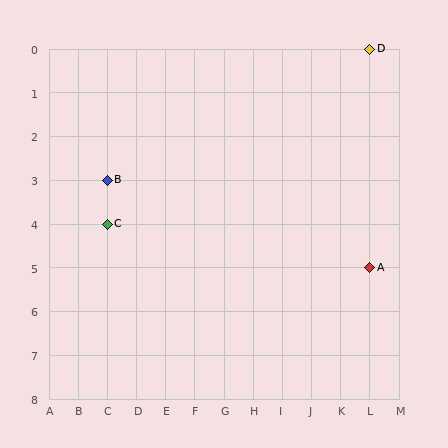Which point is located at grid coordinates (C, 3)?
Point B is at (C, 3).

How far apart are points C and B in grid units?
Points C and B are 1 row apart.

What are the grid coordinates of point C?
Point C is at grid coordinates (C, 4).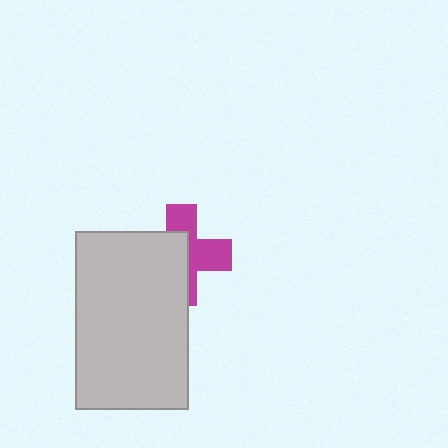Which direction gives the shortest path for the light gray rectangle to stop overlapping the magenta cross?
Moving left gives the shortest separation.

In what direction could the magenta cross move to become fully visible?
The magenta cross could move right. That would shift it out from behind the light gray rectangle entirely.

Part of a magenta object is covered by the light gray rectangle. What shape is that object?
It is a cross.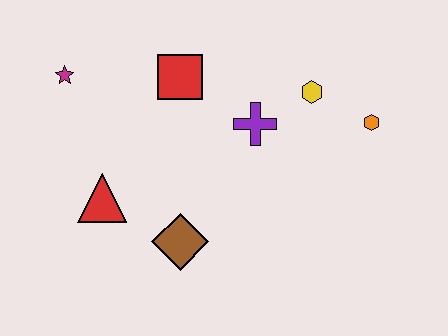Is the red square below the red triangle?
No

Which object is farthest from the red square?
The orange hexagon is farthest from the red square.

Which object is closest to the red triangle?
The brown diamond is closest to the red triangle.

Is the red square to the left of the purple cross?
Yes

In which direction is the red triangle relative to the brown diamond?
The red triangle is to the left of the brown diamond.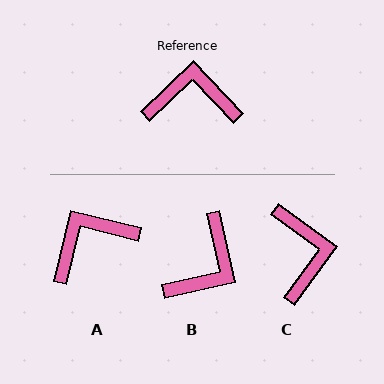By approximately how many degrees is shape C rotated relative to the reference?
Approximately 80 degrees clockwise.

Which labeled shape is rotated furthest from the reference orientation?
B, about 121 degrees away.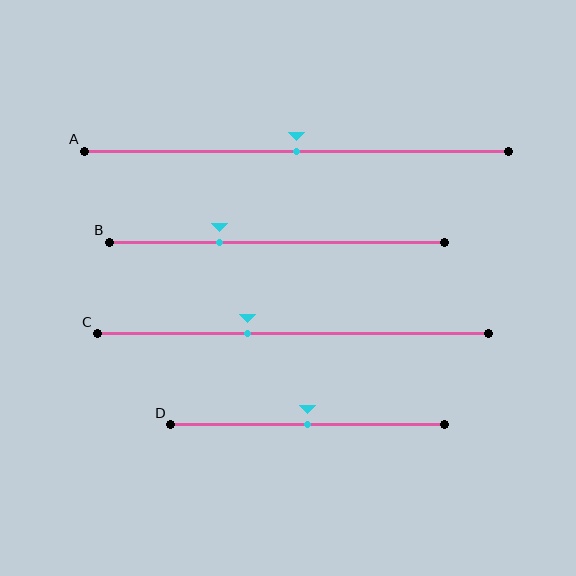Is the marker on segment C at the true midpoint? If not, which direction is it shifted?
No, the marker on segment C is shifted to the left by about 12% of the segment length.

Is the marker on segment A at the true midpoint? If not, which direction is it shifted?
Yes, the marker on segment A is at the true midpoint.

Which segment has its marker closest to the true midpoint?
Segment A has its marker closest to the true midpoint.